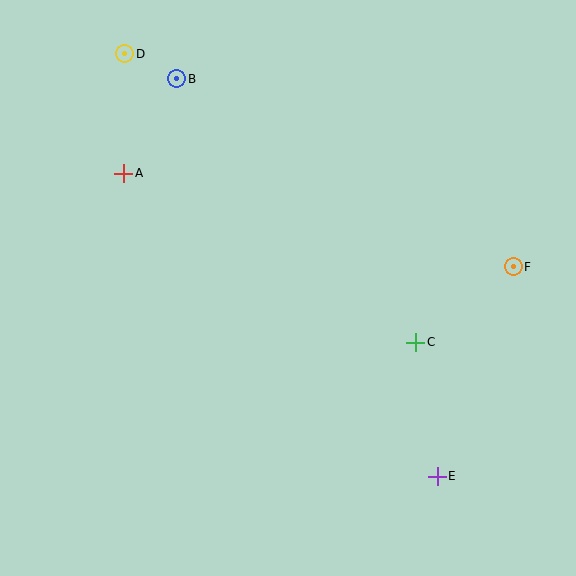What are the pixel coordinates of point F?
Point F is at (513, 267).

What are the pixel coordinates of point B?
Point B is at (177, 79).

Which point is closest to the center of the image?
Point C at (416, 342) is closest to the center.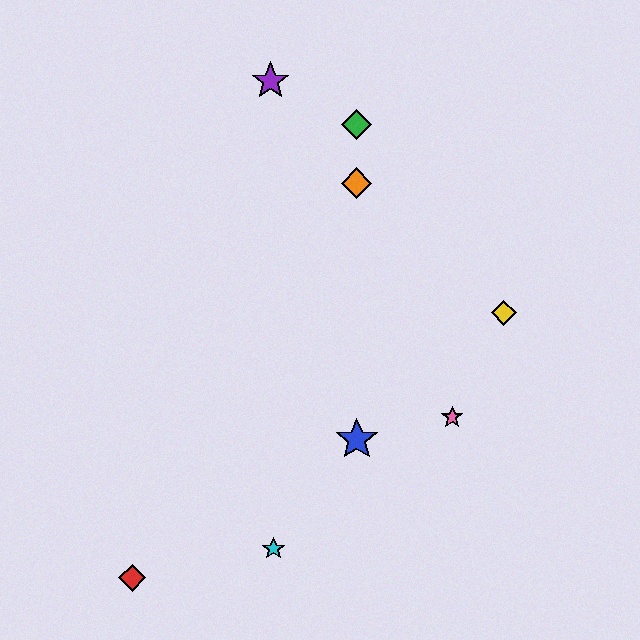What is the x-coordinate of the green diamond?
The green diamond is at x≈357.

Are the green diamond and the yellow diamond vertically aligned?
No, the green diamond is at x≈357 and the yellow diamond is at x≈504.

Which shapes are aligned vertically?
The blue star, the green diamond, the orange diamond are aligned vertically.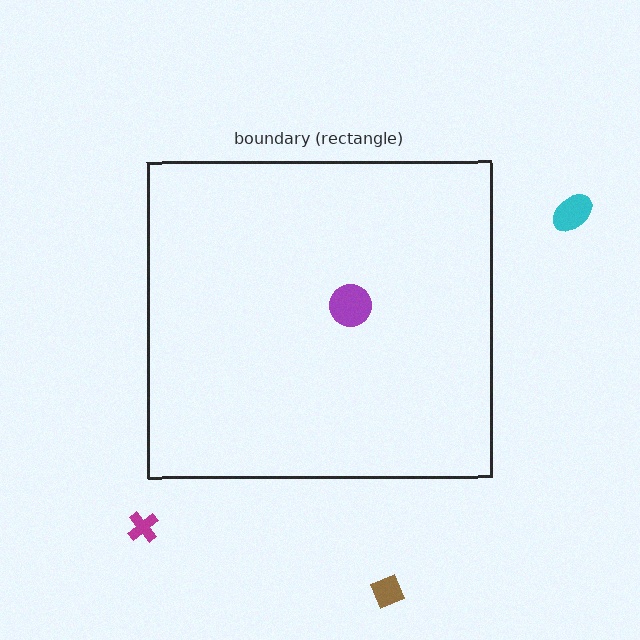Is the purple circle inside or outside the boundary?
Inside.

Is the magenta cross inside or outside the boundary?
Outside.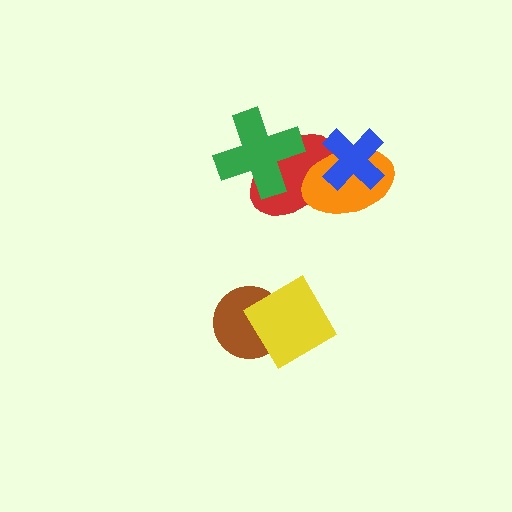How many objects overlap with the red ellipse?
3 objects overlap with the red ellipse.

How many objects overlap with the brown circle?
1 object overlaps with the brown circle.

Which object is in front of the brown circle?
The yellow diamond is in front of the brown circle.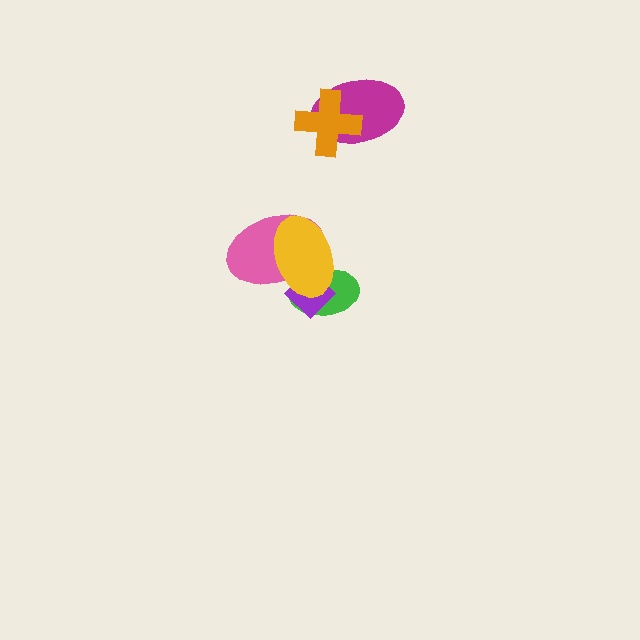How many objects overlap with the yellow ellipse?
3 objects overlap with the yellow ellipse.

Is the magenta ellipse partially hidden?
Yes, it is partially covered by another shape.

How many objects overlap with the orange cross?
1 object overlaps with the orange cross.